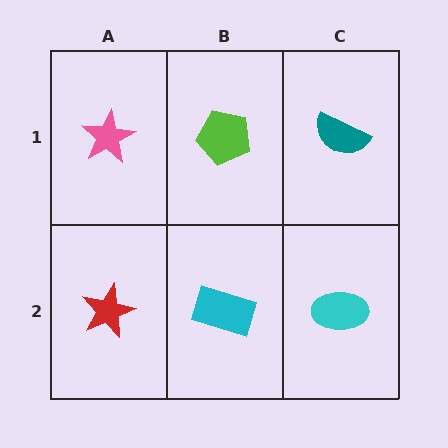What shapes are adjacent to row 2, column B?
A lime pentagon (row 1, column B), a red star (row 2, column A), a cyan ellipse (row 2, column C).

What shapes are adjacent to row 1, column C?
A cyan ellipse (row 2, column C), a lime pentagon (row 1, column B).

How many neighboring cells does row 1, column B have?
3.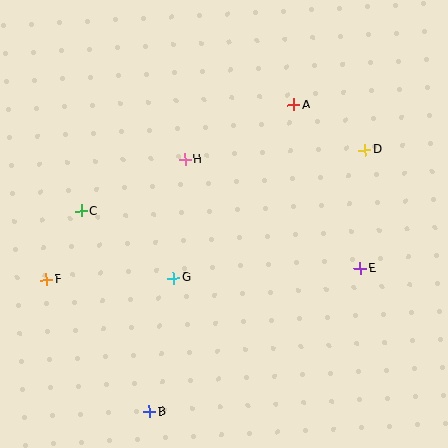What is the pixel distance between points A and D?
The distance between A and D is 84 pixels.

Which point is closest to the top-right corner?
Point D is closest to the top-right corner.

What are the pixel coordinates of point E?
Point E is at (360, 269).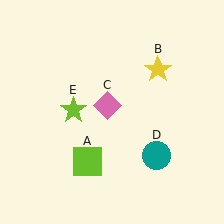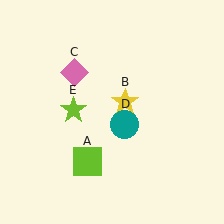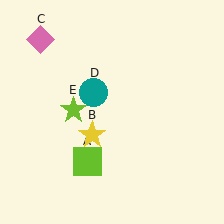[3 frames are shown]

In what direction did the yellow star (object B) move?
The yellow star (object B) moved down and to the left.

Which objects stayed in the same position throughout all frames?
Lime square (object A) and lime star (object E) remained stationary.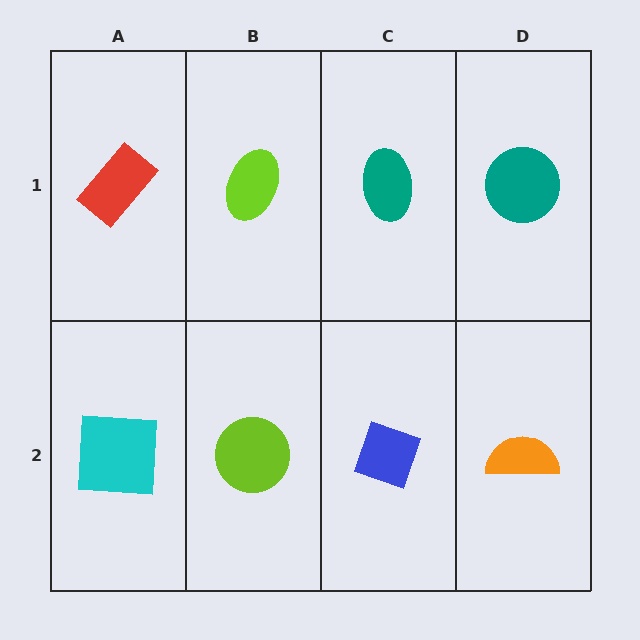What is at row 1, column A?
A red rectangle.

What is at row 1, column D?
A teal circle.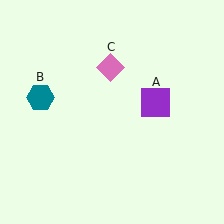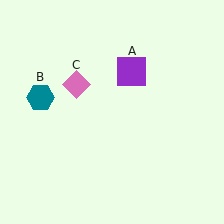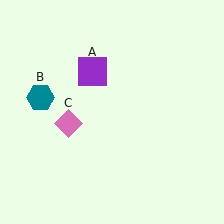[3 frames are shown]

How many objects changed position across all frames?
2 objects changed position: purple square (object A), pink diamond (object C).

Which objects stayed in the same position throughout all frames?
Teal hexagon (object B) remained stationary.